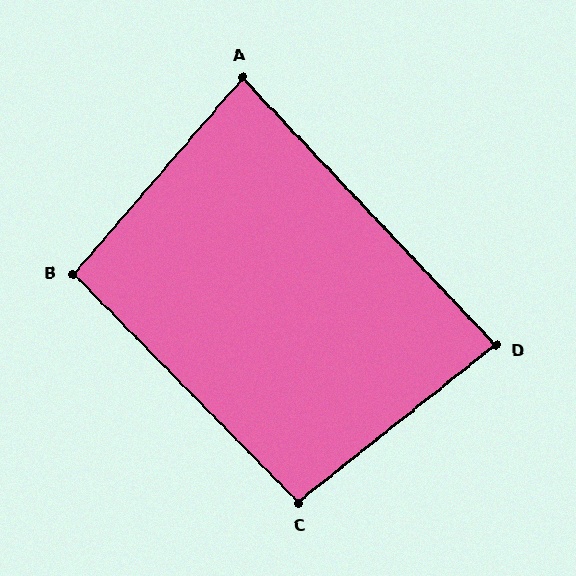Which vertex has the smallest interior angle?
A, at approximately 84 degrees.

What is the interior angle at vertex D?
Approximately 85 degrees (approximately right).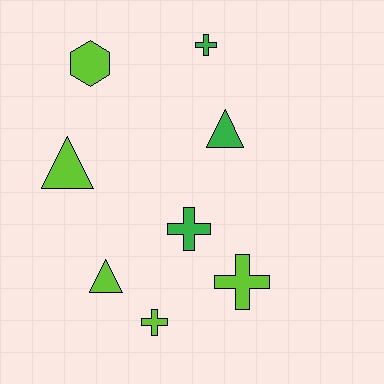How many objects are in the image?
There are 8 objects.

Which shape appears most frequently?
Cross, with 4 objects.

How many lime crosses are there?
There are 2 lime crosses.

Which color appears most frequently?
Lime, with 5 objects.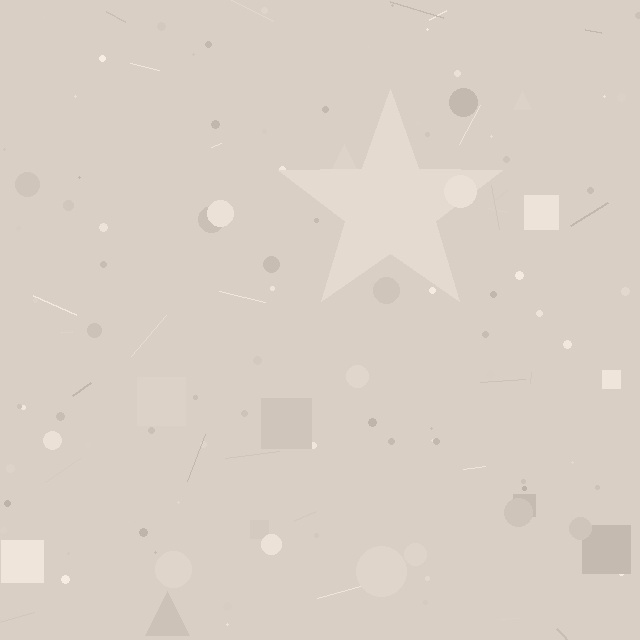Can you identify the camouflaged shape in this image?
The camouflaged shape is a star.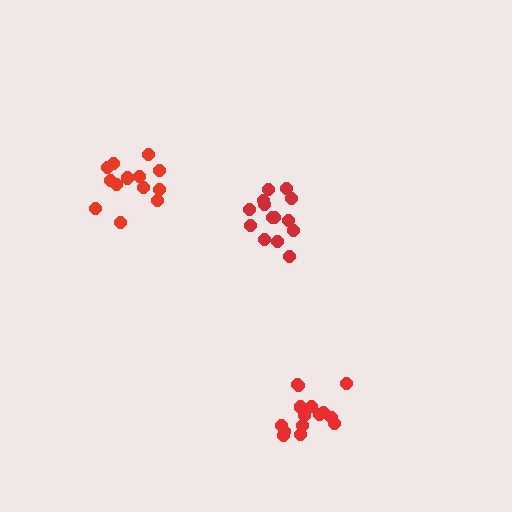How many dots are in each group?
Group 1: 15 dots, Group 2: 13 dots, Group 3: 14 dots (42 total).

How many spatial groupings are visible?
There are 3 spatial groupings.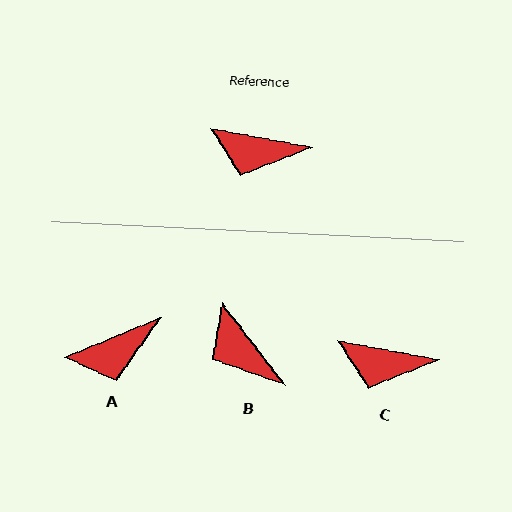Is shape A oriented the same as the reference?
No, it is off by about 33 degrees.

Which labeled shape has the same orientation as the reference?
C.